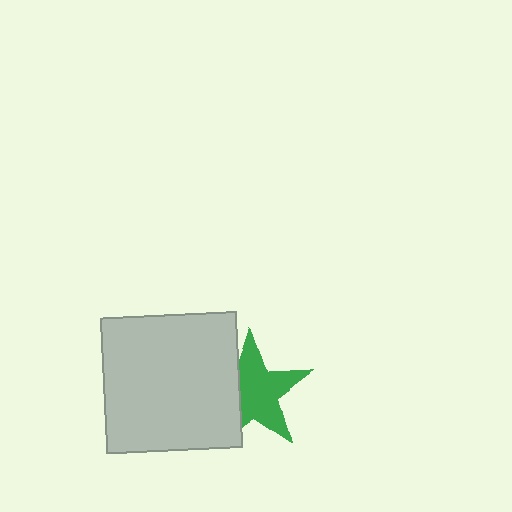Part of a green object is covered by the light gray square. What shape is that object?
It is a star.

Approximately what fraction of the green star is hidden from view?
Roughly 31% of the green star is hidden behind the light gray square.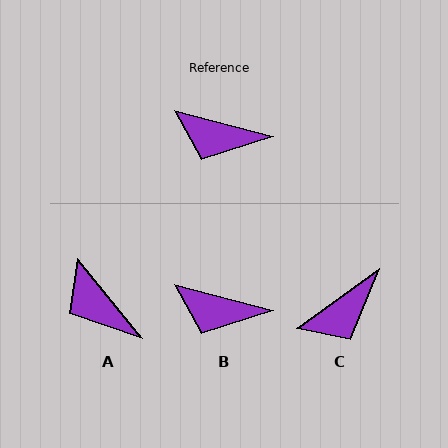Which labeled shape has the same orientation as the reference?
B.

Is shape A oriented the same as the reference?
No, it is off by about 36 degrees.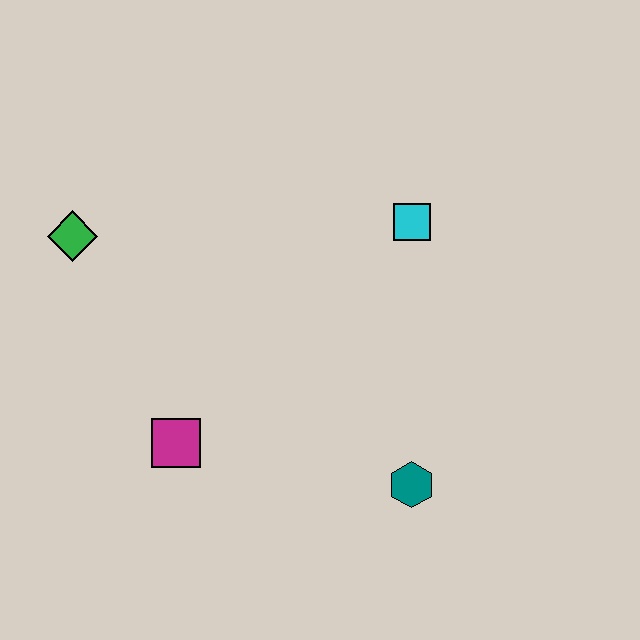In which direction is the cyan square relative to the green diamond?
The cyan square is to the right of the green diamond.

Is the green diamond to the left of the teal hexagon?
Yes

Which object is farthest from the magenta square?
The cyan square is farthest from the magenta square.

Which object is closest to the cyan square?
The teal hexagon is closest to the cyan square.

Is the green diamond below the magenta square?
No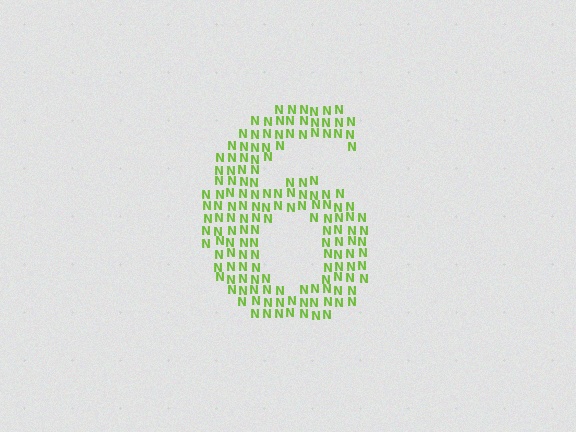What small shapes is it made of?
It is made of small letter N's.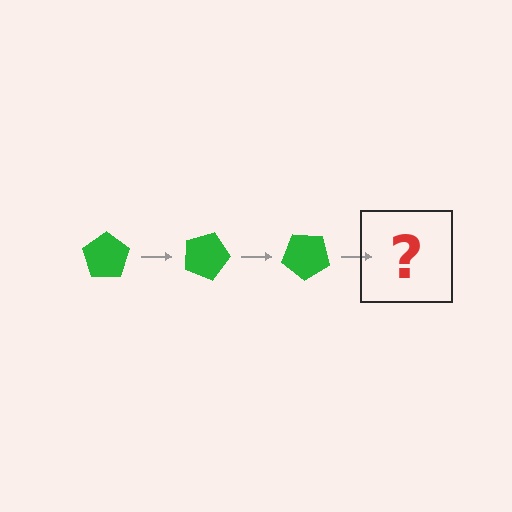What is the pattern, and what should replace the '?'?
The pattern is that the pentagon rotates 20 degrees each step. The '?' should be a green pentagon rotated 60 degrees.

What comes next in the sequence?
The next element should be a green pentagon rotated 60 degrees.